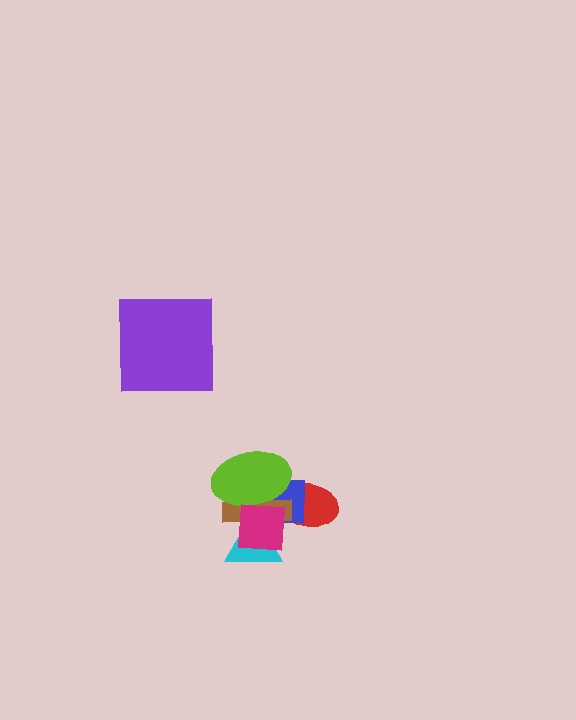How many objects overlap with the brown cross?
5 objects overlap with the brown cross.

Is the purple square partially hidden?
No, no other shape covers it.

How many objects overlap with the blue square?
5 objects overlap with the blue square.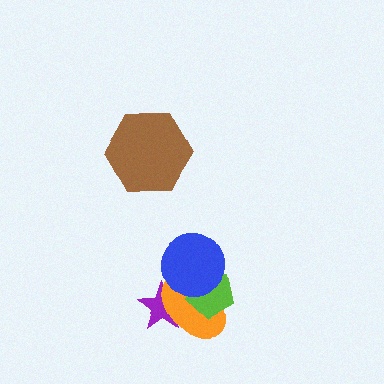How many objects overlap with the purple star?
1 object overlaps with the purple star.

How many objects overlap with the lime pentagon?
2 objects overlap with the lime pentagon.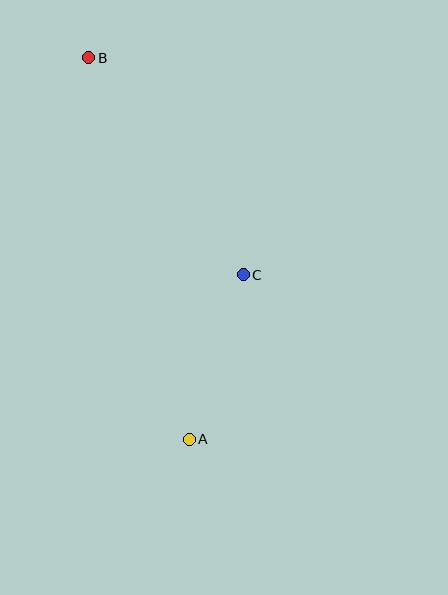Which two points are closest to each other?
Points A and C are closest to each other.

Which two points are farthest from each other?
Points A and B are farthest from each other.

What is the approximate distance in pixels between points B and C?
The distance between B and C is approximately 266 pixels.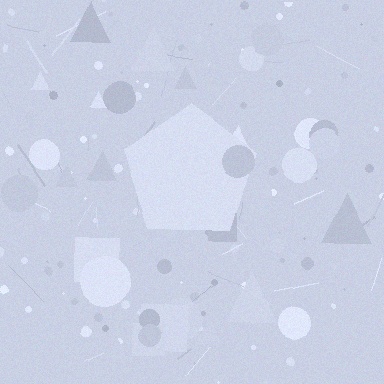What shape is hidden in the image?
A pentagon is hidden in the image.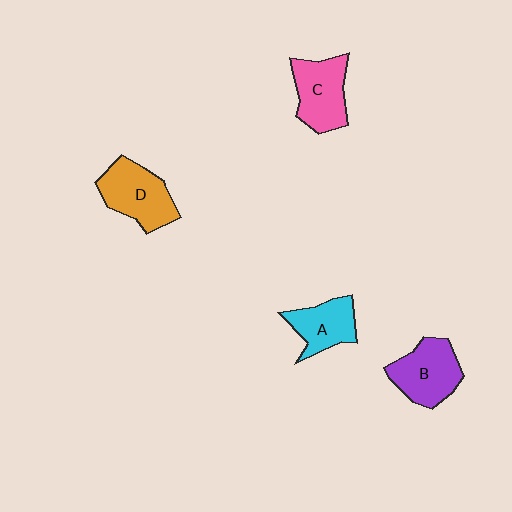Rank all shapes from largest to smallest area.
From largest to smallest: D (orange), B (purple), C (pink), A (cyan).